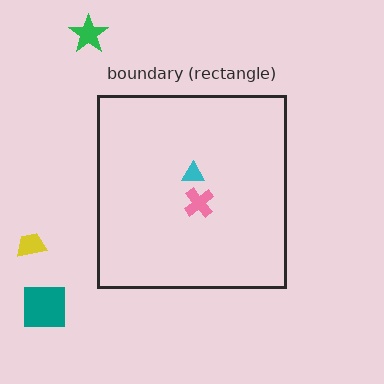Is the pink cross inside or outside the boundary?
Inside.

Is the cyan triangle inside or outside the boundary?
Inside.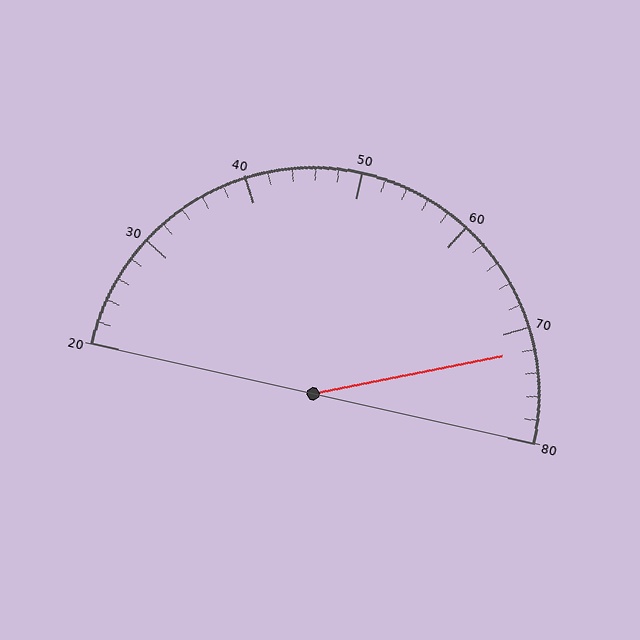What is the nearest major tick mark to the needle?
The nearest major tick mark is 70.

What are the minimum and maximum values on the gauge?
The gauge ranges from 20 to 80.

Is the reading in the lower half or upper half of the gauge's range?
The reading is in the upper half of the range (20 to 80).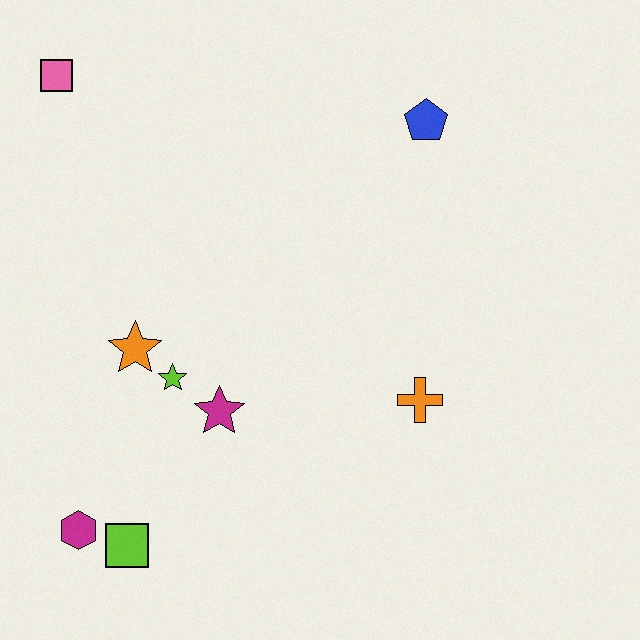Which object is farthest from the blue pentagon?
The magenta hexagon is farthest from the blue pentagon.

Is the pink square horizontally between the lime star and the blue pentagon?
No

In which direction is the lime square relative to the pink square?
The lime square is below the pink square.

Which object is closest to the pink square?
The orange star is closest to the pink square.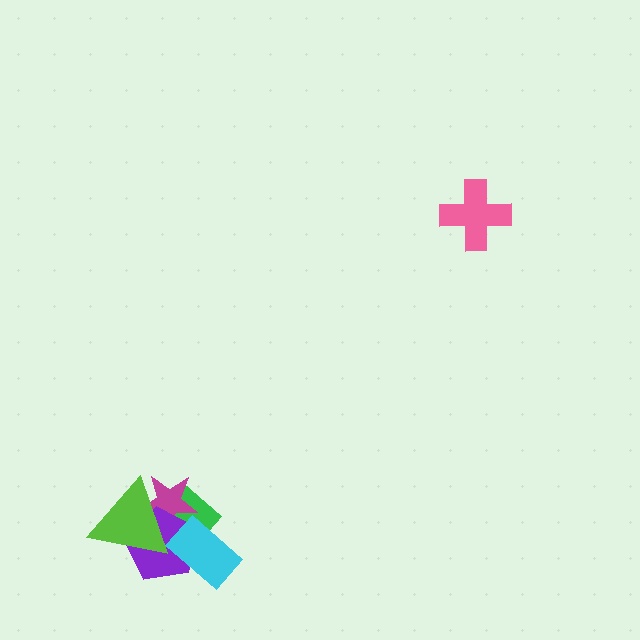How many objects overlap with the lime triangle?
3 objects overlap with the lime triangle.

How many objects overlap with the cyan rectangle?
2 objects overlap with the cyan rectangle.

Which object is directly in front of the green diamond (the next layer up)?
The magenta star is directly in front of the green diamond.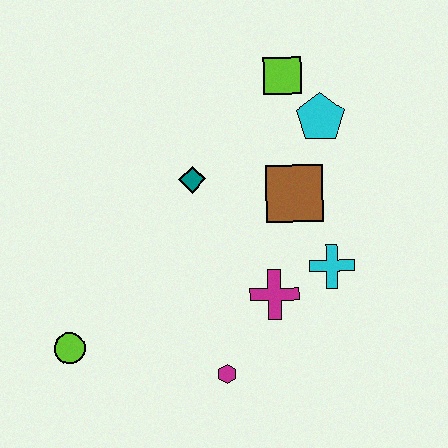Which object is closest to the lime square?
The cyan pentagon is closest to the lime square.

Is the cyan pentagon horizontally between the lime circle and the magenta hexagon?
No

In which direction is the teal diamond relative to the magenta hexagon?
The teal diamond is above the magenta hexagon.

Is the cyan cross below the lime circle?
No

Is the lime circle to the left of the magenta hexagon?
Yes